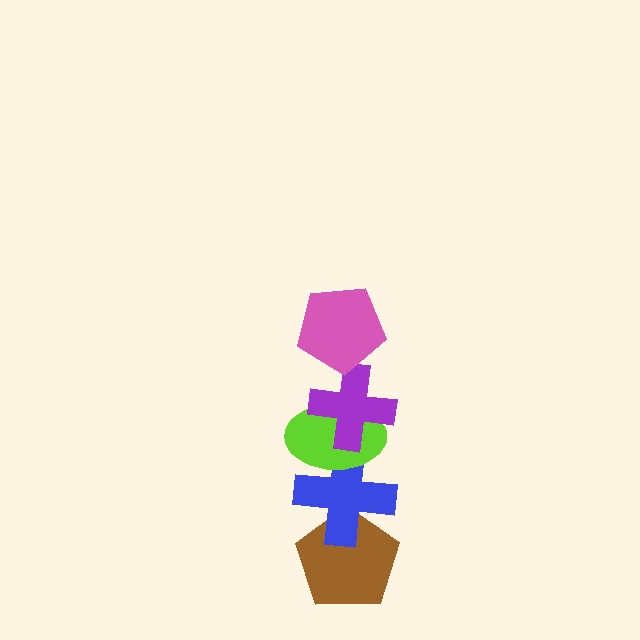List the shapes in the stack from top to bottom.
From top to bottom: the pink pentagon, the purple cross, the lime ellipse, the blue cross, the brown pentagon.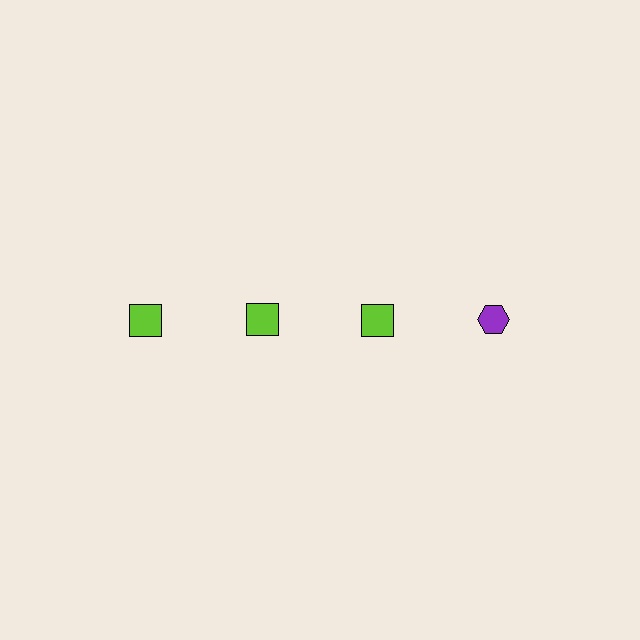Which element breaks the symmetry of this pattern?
The purple hexagon in the top row, second from right column breaks the symmetry. All other shapes are lime squares.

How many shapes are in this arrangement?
There are 4 shapes arranged in a grid pattern.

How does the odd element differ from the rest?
It differs in both color (purple instead of lime) and shape (hexagon instead of square).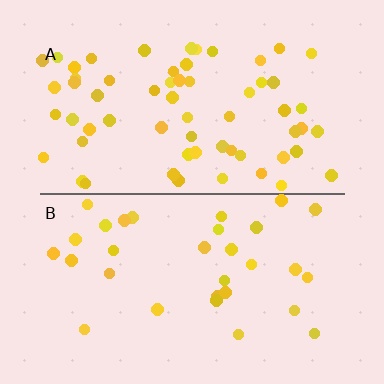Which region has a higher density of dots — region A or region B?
A (the top).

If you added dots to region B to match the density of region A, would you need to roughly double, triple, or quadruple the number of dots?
Approximately double.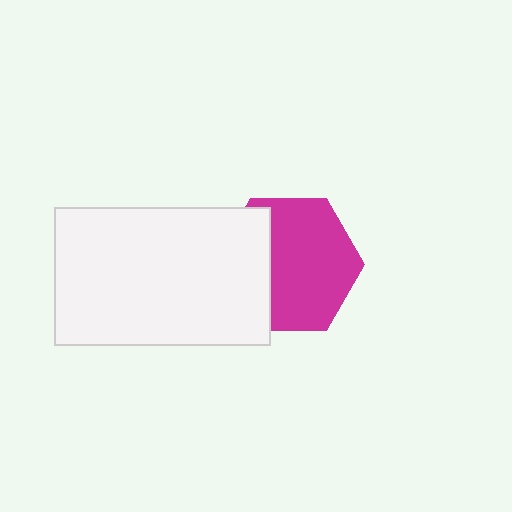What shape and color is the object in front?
The object in front is a white rectangle.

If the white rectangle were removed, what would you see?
You would see the complete magenta hexagon.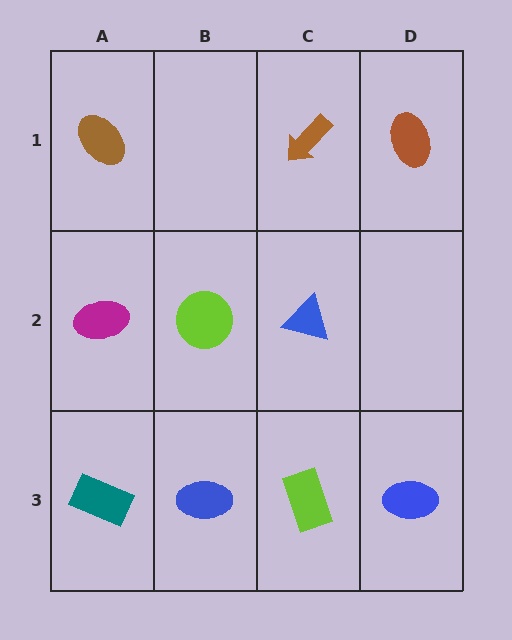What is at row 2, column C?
A blue triangle.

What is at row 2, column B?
A lime circle.